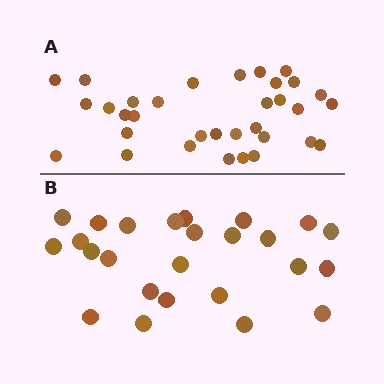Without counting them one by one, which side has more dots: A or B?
Region A (the top region) has more dots.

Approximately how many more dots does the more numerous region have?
Region A has roughly 8 or so more dots than region B.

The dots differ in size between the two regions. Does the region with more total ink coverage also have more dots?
No. Region B has more total ink coverage because its dots are larger, but region A actually contains more individual dots. Total area can be misleading — the number of items is what matters here.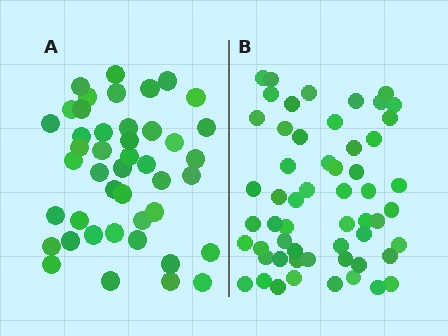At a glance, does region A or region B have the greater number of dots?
Region B (the right region) has more dots.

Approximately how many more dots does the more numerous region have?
Region B has roughly 12 or so more dots than region A.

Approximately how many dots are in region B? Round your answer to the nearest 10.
About 60 dots. (The exact count is 56, which rounds to 60.)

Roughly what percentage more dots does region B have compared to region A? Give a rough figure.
About 25% more.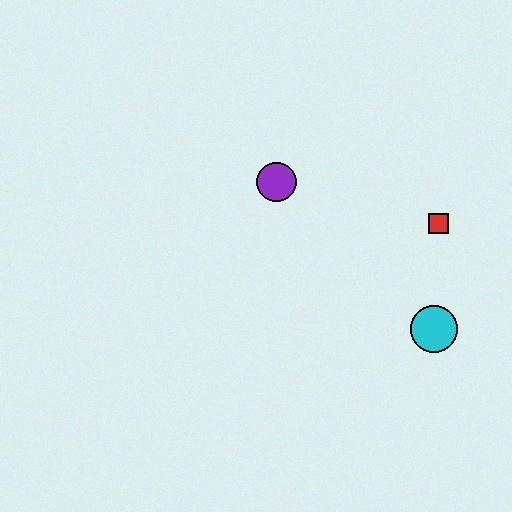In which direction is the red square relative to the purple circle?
The red square is to the right of the purple circle.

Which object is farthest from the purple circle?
The cyan circle is farthest from the purple circle.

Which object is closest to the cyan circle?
The red square is closest to the cyan circle.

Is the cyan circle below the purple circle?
Yes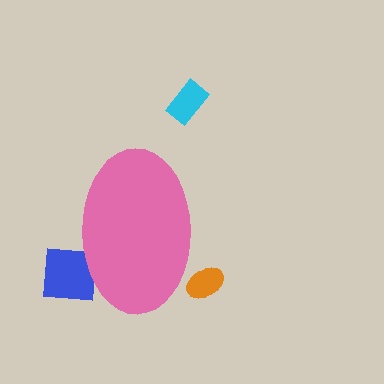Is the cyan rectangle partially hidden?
No, the cyan rectangle is fully visible.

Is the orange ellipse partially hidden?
Yes, the orange ellipse is partially hidden behind the pink ellipse.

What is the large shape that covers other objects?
A pink ellipse.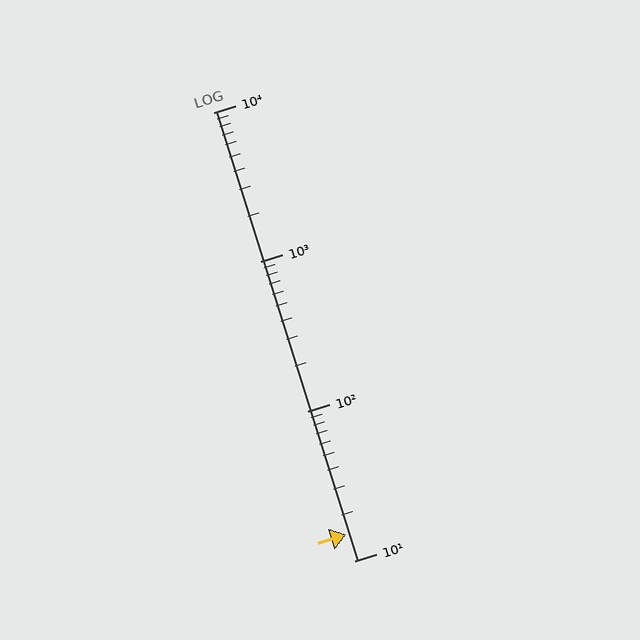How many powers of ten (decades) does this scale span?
The scale spans 3 decades, from 10 to 10000.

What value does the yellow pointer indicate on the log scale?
The pointer indicates approximately 15.